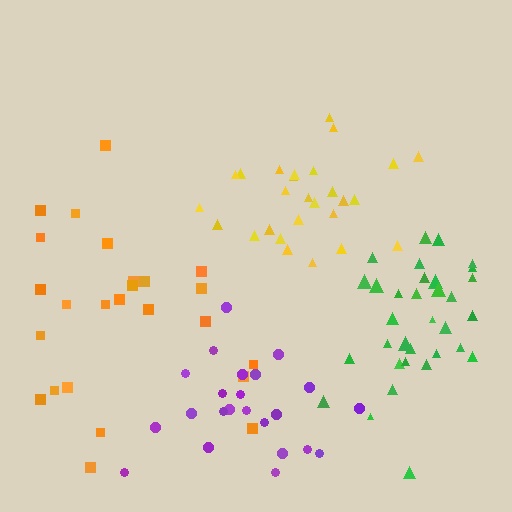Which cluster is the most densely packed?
Green.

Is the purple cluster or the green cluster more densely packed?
Green.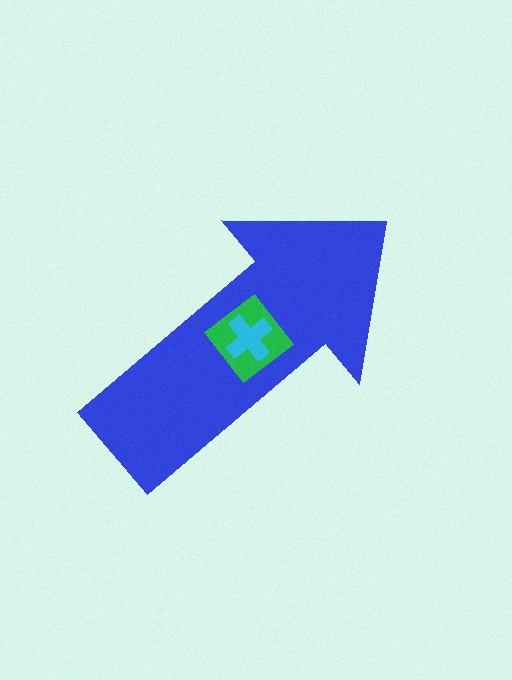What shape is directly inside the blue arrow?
The green diamond.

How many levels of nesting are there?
3.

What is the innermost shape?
The cyan cross.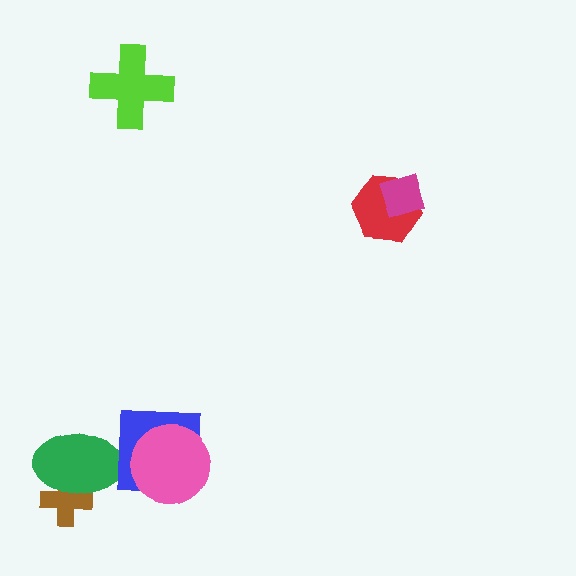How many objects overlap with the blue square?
1 object overlaps with the blue square.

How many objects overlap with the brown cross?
1 object overlaps with the brown cross.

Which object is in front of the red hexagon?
The magenta diamond is in front of the red hexagon.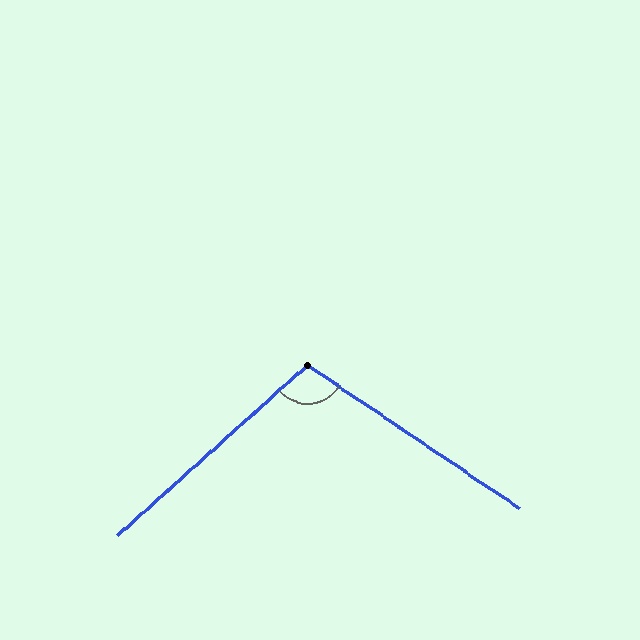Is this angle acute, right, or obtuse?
It is obtuse.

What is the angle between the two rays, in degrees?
Approximately 104 degrees.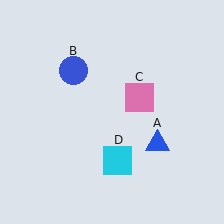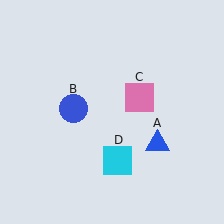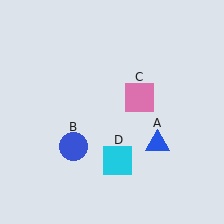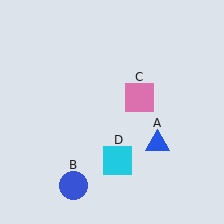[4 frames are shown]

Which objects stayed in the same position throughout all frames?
Blue triangle (object A) and pink square (object C) and cyan square (object D) remained stationary.